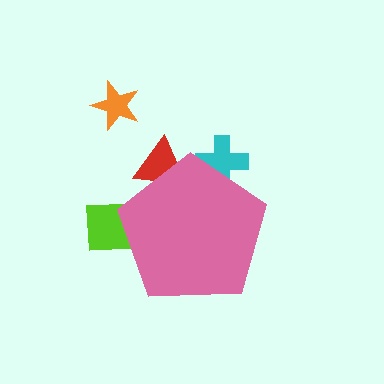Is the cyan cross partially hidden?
Yes, the cyan cross is partially hidden behind the pink pentagon.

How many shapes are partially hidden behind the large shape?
3 shapes are partially hidden.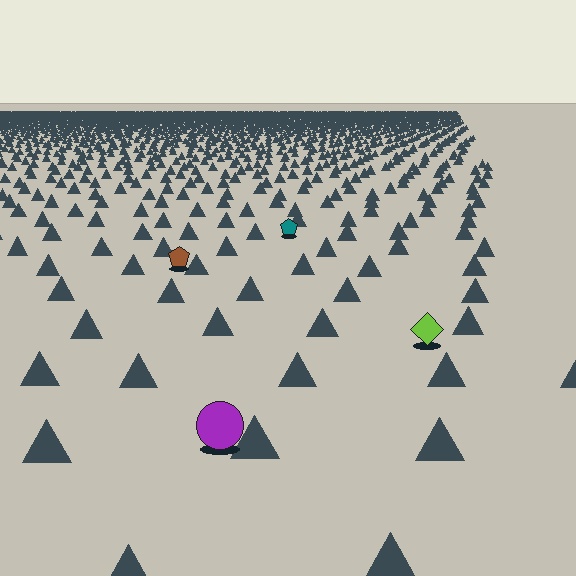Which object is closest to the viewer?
The purple circle is closest. The texture marks near it are larger and more spread out.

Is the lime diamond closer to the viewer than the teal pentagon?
Yes. The lime diamond is closer — you can tell from the texture gradient: the ground texture is coarser near it.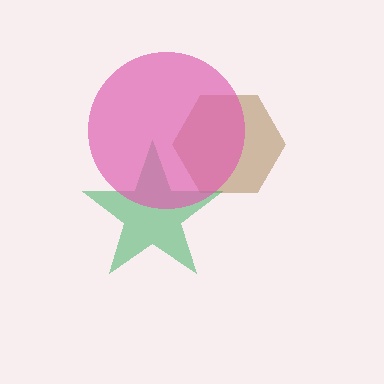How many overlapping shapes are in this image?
There are 3 overlapping shapes in the image.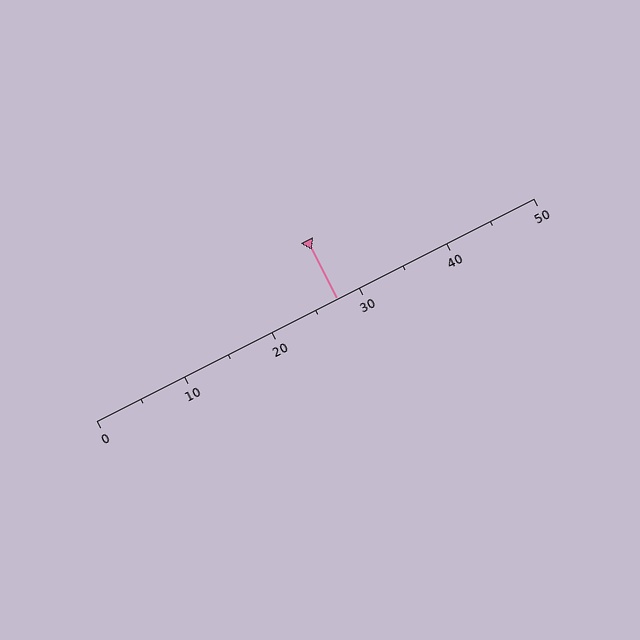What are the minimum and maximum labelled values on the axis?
The axis runs from 0 to 50.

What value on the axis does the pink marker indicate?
The marker indicates approximately 27.5.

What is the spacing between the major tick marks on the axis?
The major ticks are spaced 10 apart.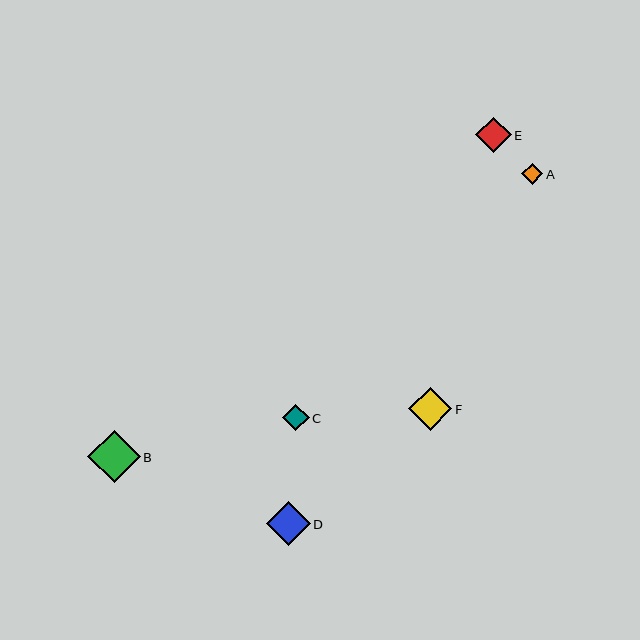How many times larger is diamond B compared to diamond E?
Diamond B is approximately 1.5 times the size of diamond E.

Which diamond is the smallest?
Diamond A is the smallest with a size of approximately 21 pixels.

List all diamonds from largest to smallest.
From largest to smallest: B, D, F, E, C, A.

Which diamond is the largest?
Diamond B is the largest with a size of approximately 52 pixels.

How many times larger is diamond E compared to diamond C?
Diamond E is approximately 1.3 times the size of diamond C.